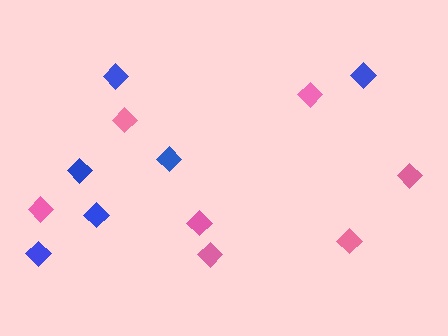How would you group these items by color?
There are 2 groups: one group of pink diamonds (7) and one group of blue diamonds (6).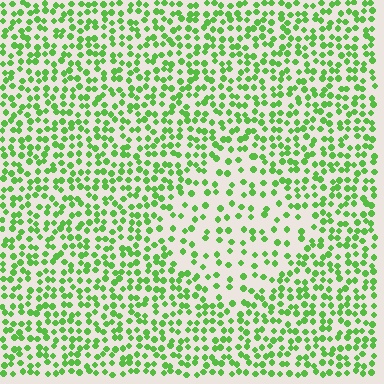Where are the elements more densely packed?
The elements are more densely packed outside the diamond boundary.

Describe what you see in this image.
The image contains small lime elements arranged at two different densities. A diamond-shaped region is visible where the elements are less densely packed than the surrounding area.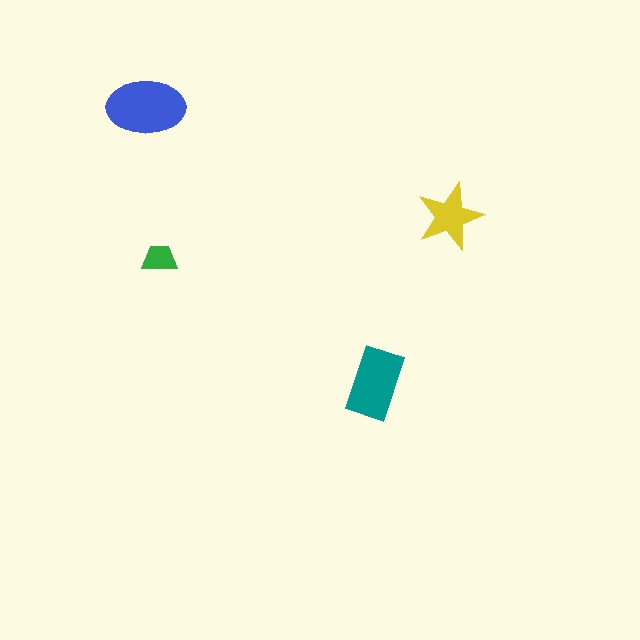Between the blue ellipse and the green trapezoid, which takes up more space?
The blue ellipse.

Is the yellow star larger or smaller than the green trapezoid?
Larger.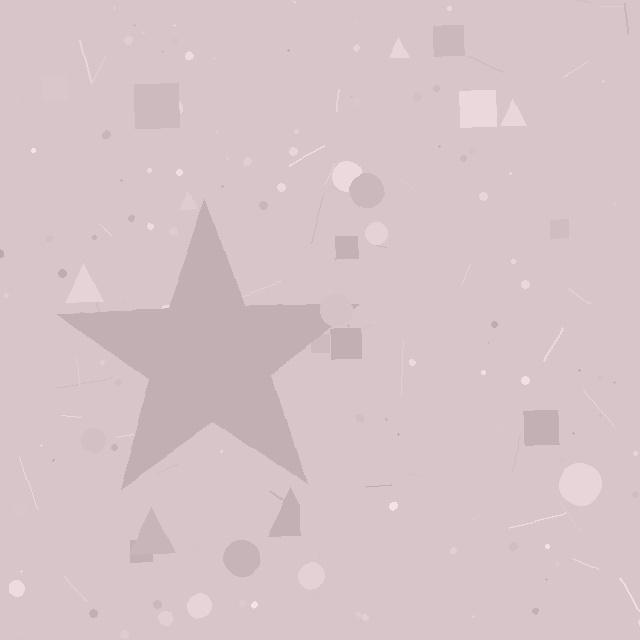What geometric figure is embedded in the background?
A star is embedded in the background.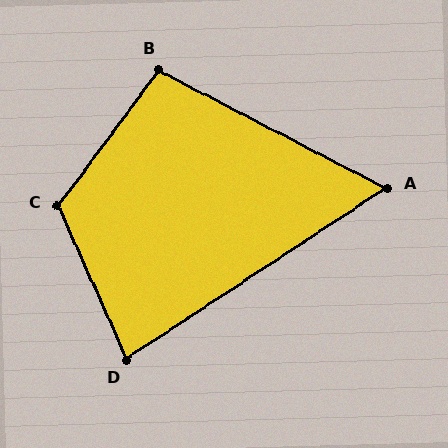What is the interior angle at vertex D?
Approximately 81 degrees (acute).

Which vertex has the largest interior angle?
C, at approximately 119 degrees.